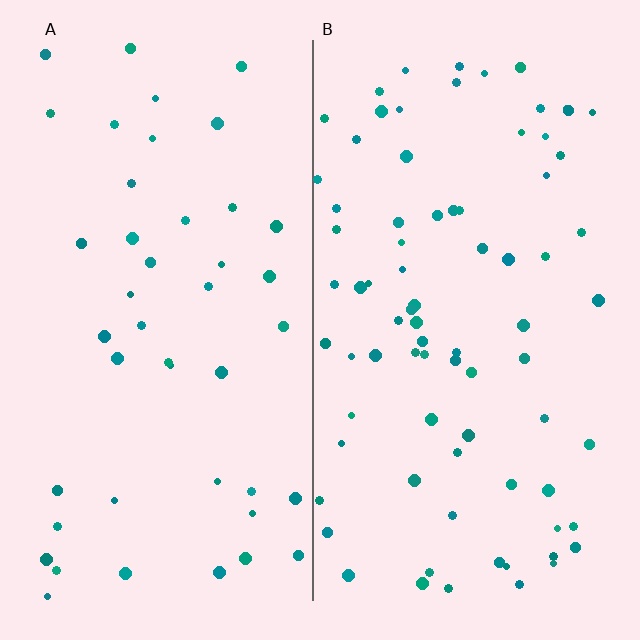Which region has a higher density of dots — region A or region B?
B (the right).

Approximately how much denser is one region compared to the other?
Approximately 1.8× — region B over region A.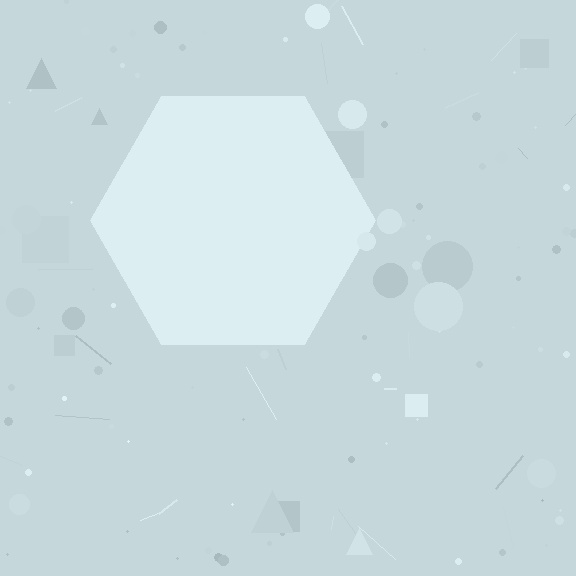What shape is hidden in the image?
A hexagon is hidden in the image.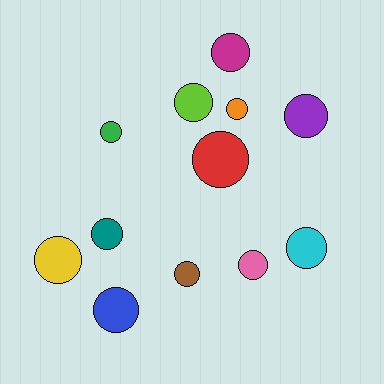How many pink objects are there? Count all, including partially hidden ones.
There is 1 pink object.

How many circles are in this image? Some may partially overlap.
There are 12 circles.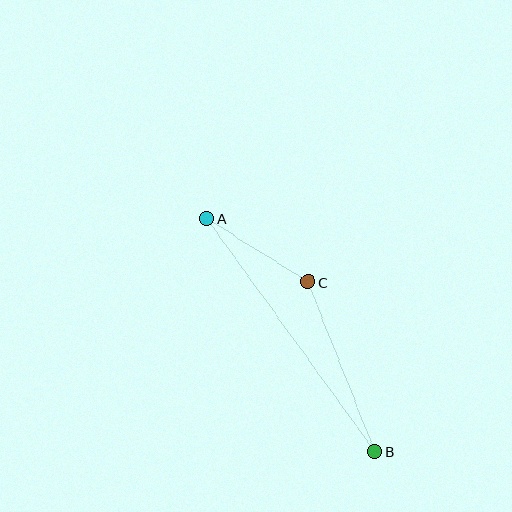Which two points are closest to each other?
Points A and C are closest to each other.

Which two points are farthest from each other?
Points A and B are farthest from each other.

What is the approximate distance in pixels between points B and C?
The distance between B and C is approximately 183 pixels.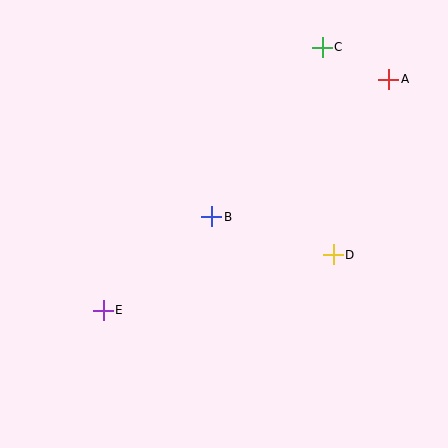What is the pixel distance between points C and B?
The distance between C and B is 202 pixels.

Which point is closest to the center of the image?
Point B at (212, 217) is closest to the center.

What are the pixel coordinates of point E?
Point E is at (103, 310).